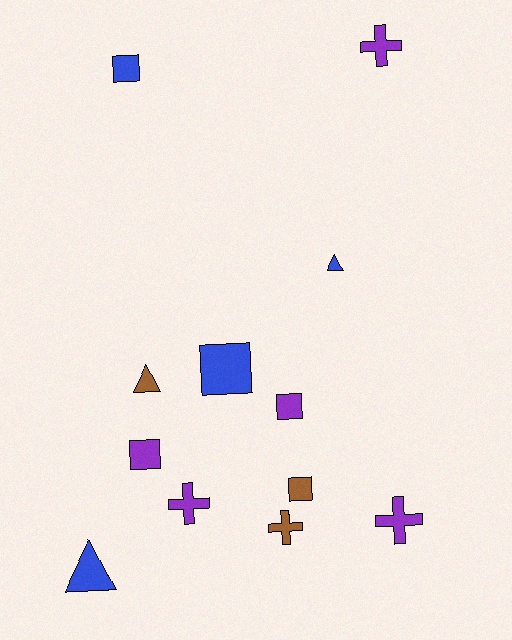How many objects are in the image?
There are 12 objects.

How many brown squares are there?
There is 1 brown square.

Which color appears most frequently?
Purple, with 5 objects.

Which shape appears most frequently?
Square, with 5 objects.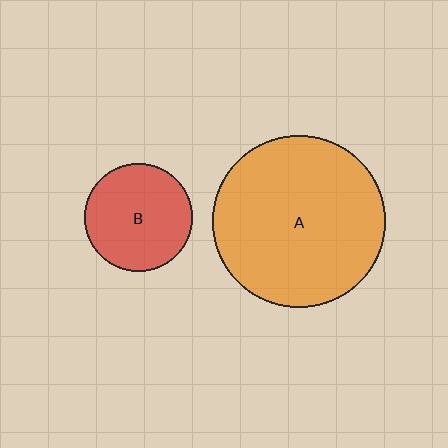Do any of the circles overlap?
No, none of the circles overlap.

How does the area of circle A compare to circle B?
Approximately 2.5 times.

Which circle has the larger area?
Circle A (orange).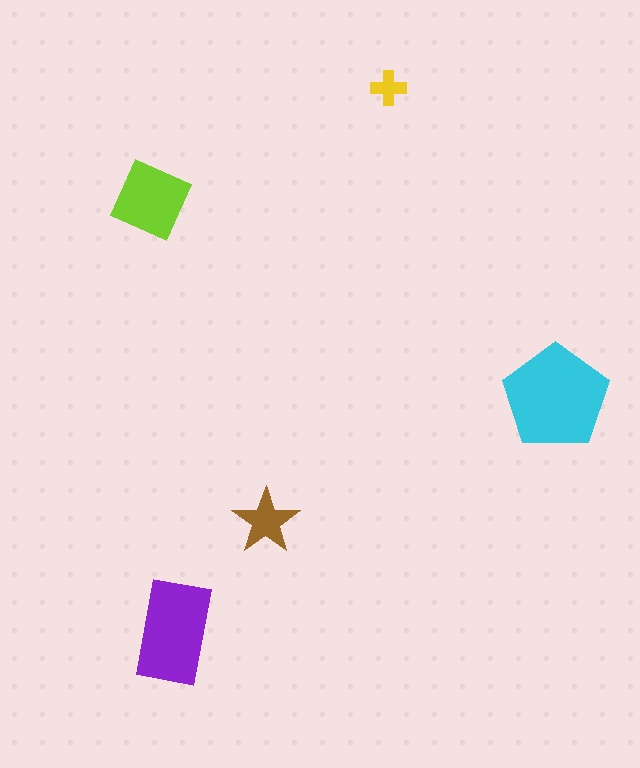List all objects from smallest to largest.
The yellow cross, the brown star, the lime diamond, the purple rectangle, the cyan pentagon.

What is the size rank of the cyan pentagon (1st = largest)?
1st.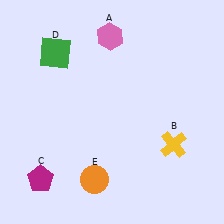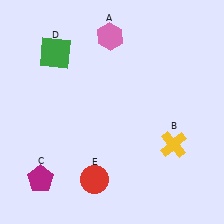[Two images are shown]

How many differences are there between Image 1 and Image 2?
There is 1 difference between the two images.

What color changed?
The circle (E) changed from orange in Image 1 to red in Image 2.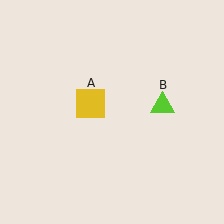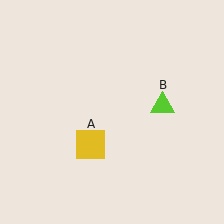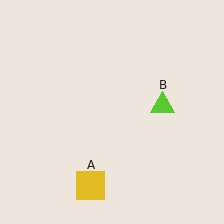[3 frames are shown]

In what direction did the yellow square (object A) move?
The yellow square (object A) moved down.